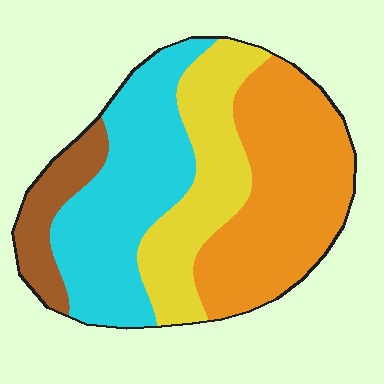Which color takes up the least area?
Brown, at roughly 10%.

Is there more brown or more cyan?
Cyan.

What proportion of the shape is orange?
Orange takes up about one third (1/3) of the shape.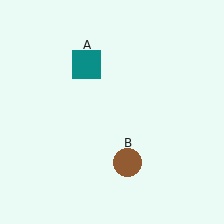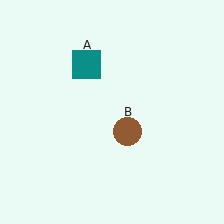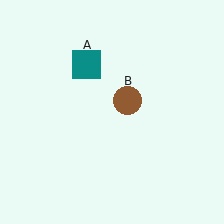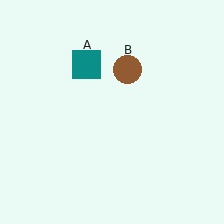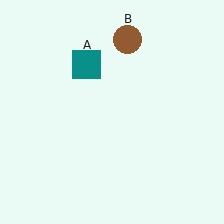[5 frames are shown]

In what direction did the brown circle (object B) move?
The brown circle (object B) moved up.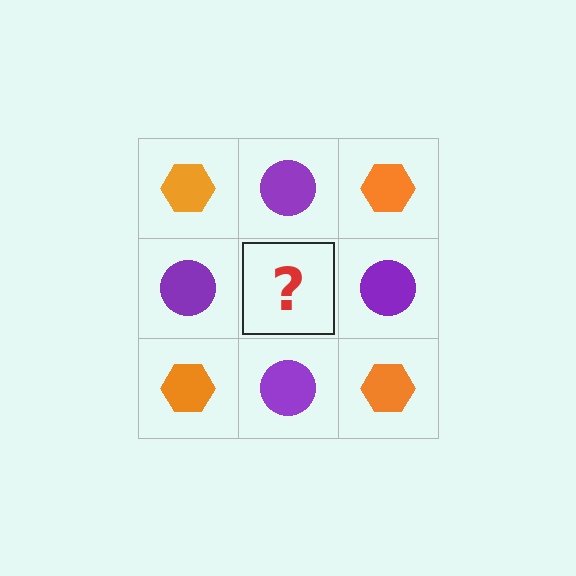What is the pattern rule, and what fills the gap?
The rule is that it alternates orange hexagon and purple circle in a checkerboard pattern. The gap should be filled with an orange hexagon.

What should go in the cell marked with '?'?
The missing cell should contain an orange hexagon.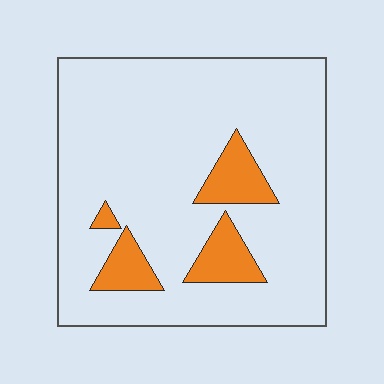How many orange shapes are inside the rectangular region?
4.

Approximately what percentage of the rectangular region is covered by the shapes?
Approximately 15%.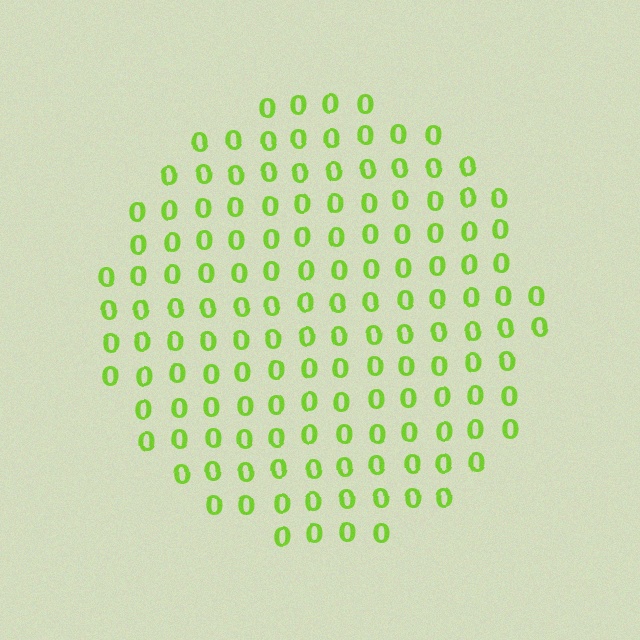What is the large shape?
The large shape is a circle.